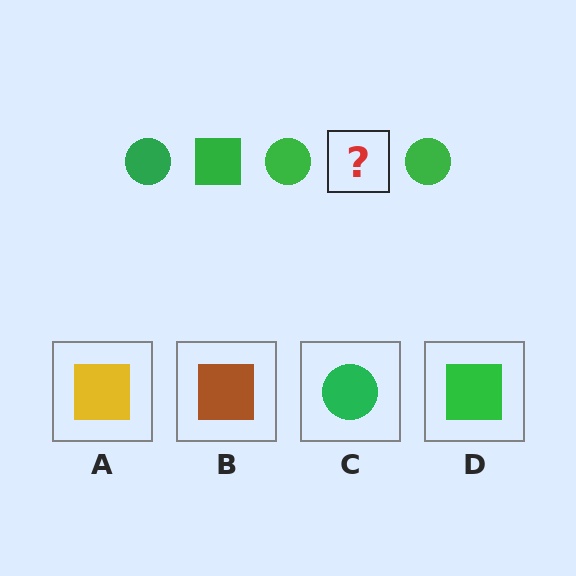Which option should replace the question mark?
Option D.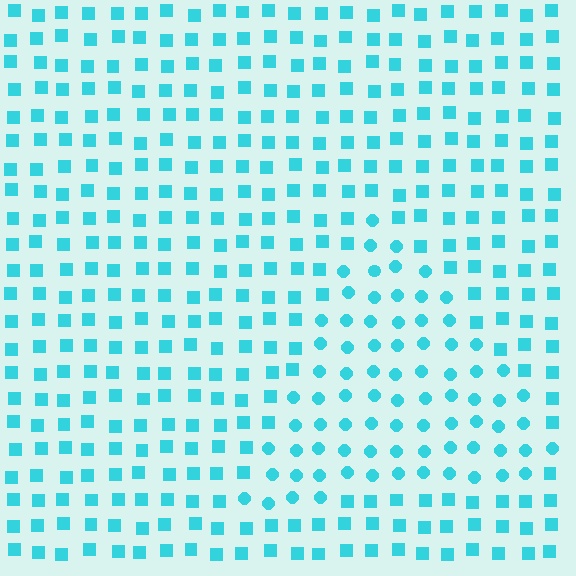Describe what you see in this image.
The image is filled with small cyan elements arranged in a uniform grid. A triangle-shaped region contains circles, while the surrounding area contains squares. The boundary is defined purely by the change in element shape.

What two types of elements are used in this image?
The image uses circles inside the triangle region and squares outside it.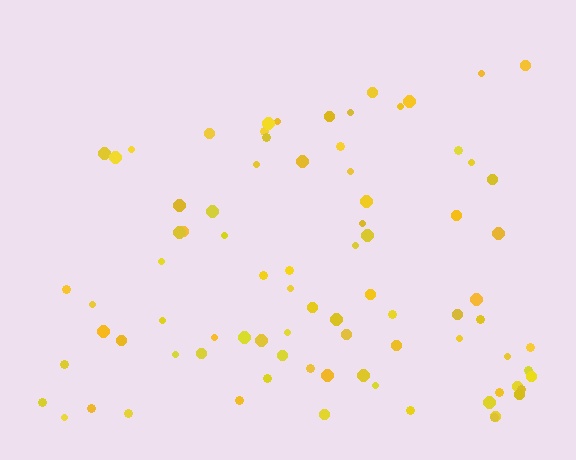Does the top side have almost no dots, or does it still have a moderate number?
Still a moderate number, just noticeably fewer than the bottom.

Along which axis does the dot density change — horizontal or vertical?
Vertical.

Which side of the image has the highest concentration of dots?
The bottom.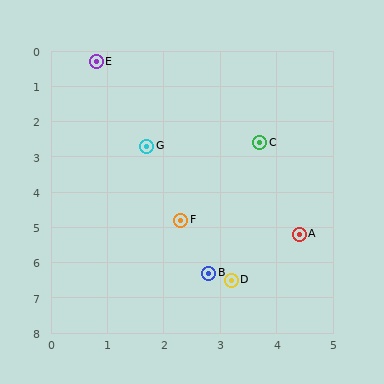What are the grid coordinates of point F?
Point F is at approximately (2.3, 4.8).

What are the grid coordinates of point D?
Point D is at approximately (3.2, 6.5).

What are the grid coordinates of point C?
Point C is at approximately (3.7, 2.6).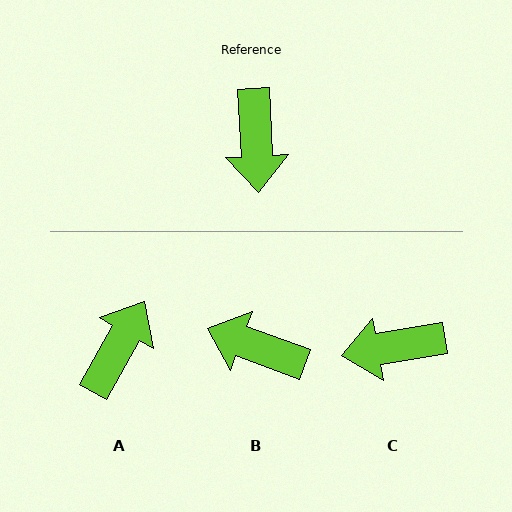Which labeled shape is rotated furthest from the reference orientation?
A, about 148 degrees away.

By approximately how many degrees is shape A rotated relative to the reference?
Approximately 148 degrees counter-clockwise.